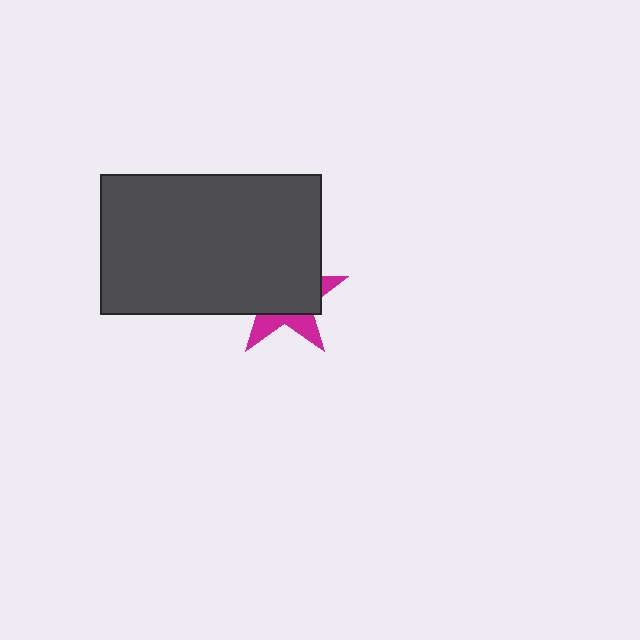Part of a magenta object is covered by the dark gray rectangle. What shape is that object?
It is a star.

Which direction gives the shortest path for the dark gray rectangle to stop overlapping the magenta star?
Moving up gives the shortest separation.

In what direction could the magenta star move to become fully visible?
The magenta star could move down. That would shift it out from behind the dark gray rectangle entirely.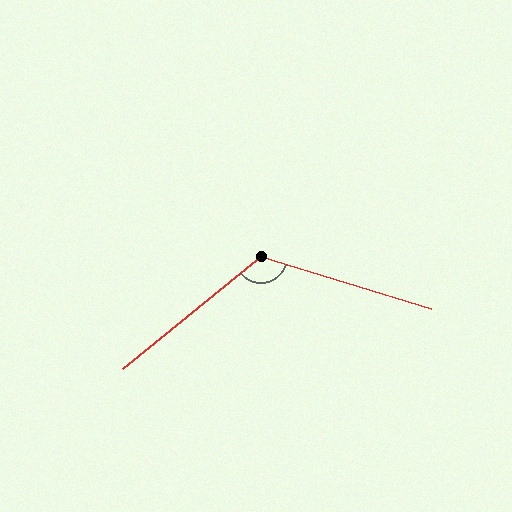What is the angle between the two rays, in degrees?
Approximately 124 degrees.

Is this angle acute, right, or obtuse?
It is obtuse.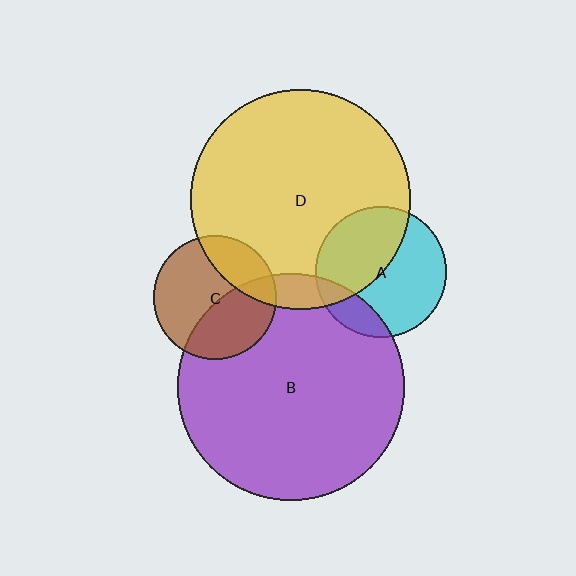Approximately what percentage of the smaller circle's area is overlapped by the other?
Approximately 45%.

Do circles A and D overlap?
Yes.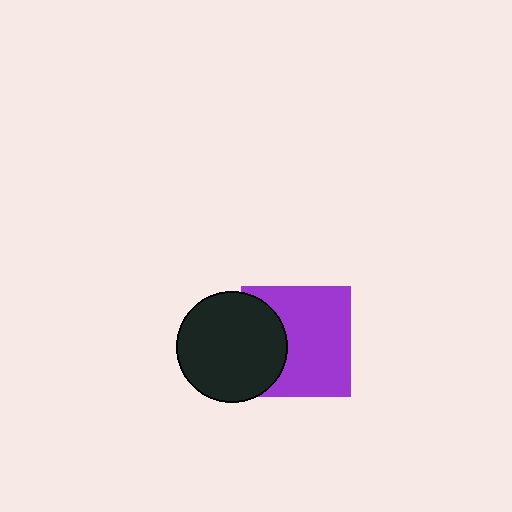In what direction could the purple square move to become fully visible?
The purple square could move right. That would shift it out from behind the black circle entirely.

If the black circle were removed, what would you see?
You would see the complete purple square.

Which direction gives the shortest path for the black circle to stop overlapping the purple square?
Moving left gives the shortest separation.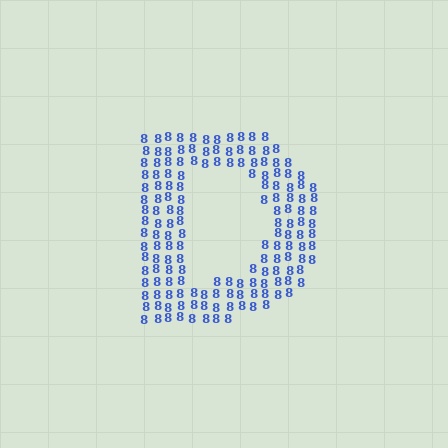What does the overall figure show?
The overall figure shows the letter D.